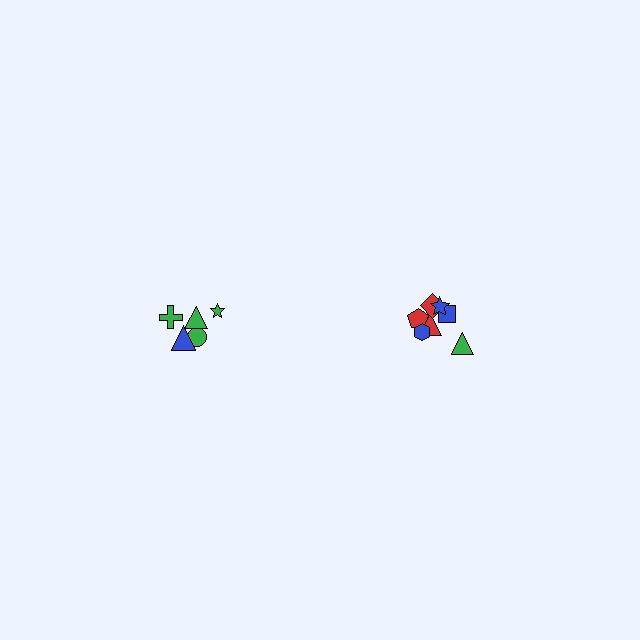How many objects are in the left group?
There are 5 objects.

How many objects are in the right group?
There are 7 objects.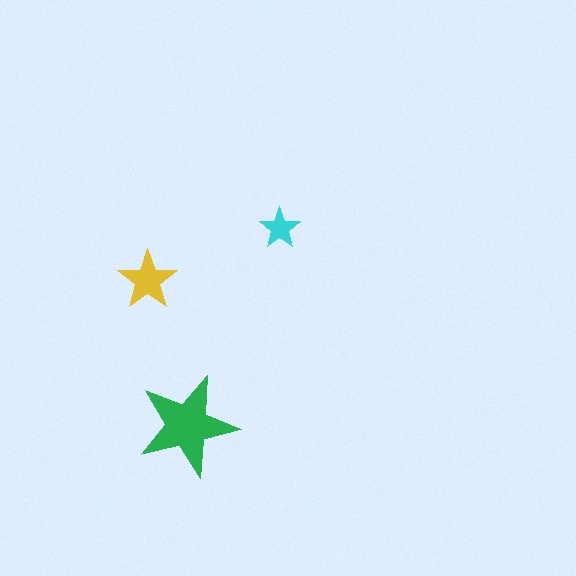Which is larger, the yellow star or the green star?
The green one.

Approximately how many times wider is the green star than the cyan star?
About 2.5 times wider.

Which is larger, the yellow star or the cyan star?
The yellow one.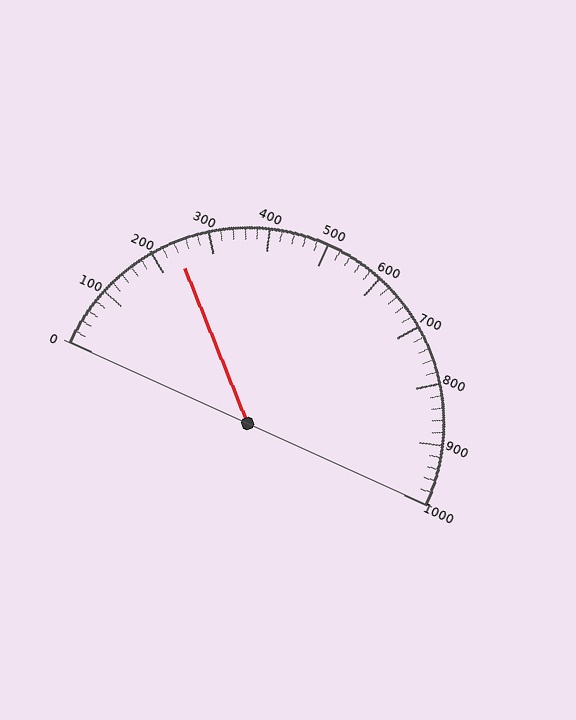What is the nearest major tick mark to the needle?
The nearest major tick mark is 200.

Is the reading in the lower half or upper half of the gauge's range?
The reading is in the lower half of the range (0 to 1000).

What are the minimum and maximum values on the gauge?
The gauge ranges from 0 to 1000.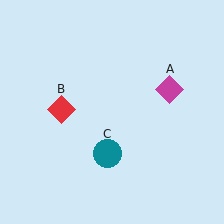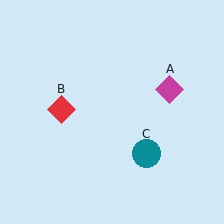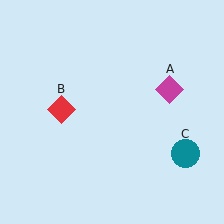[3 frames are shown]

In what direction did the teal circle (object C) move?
The teal circle (object C) moved right.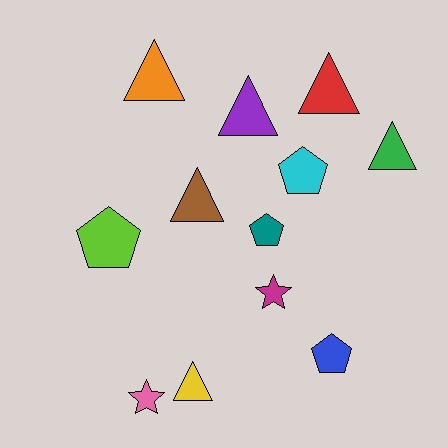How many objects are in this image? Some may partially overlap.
There are 12 objects.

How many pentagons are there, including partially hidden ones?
There are 4 pentagons.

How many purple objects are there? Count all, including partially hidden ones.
There is 1 purple object.